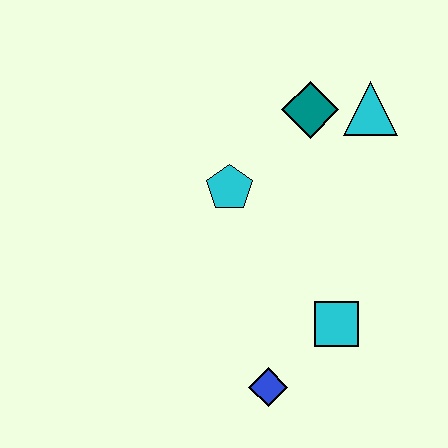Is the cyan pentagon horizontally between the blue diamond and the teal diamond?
No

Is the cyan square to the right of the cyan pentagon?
Yes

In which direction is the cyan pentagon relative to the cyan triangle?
The cyan pentagon is to the left of the cyan triangle.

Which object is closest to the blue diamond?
The cyan square is closest to the blue diamond.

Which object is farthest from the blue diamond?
The cyan triangle is farthest from the blue diamond.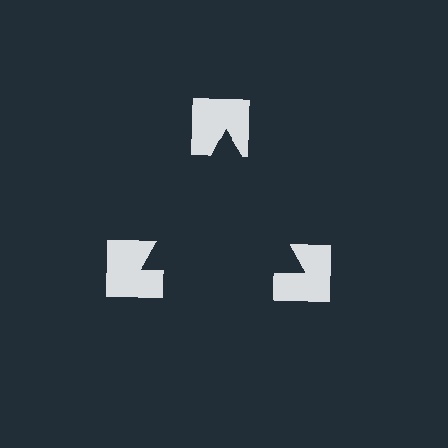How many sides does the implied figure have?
3 sides.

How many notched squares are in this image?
There are 3 — one at each vertex of the illusory triangle.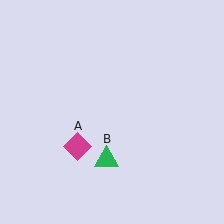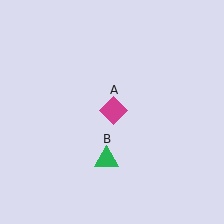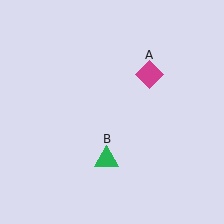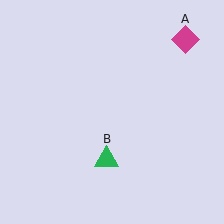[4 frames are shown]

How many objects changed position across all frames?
1 object changed position: magenta diamond (object A).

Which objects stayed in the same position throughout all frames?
Green triangle (object B) remained stationary.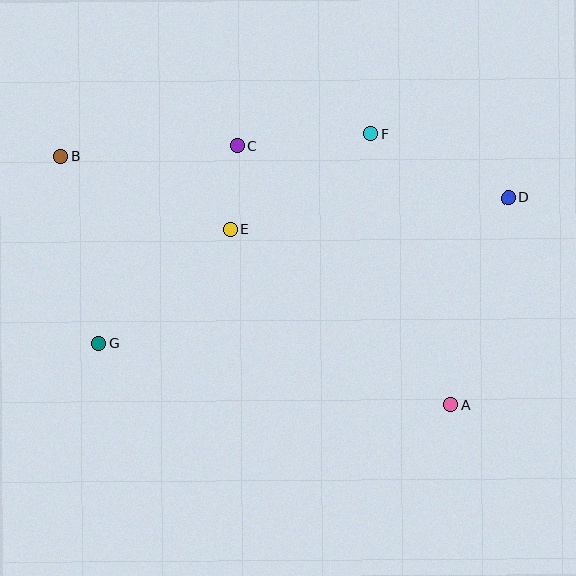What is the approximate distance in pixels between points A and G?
The distance between A and G is approximately 357 pixels.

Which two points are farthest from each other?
Points A and B are farthest from each other.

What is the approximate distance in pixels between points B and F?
The distance between B and F is approximately 311 pixels.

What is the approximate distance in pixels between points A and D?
The distance between A and D is approximately 215 pixels.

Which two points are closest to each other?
Points C and E are closest to each other.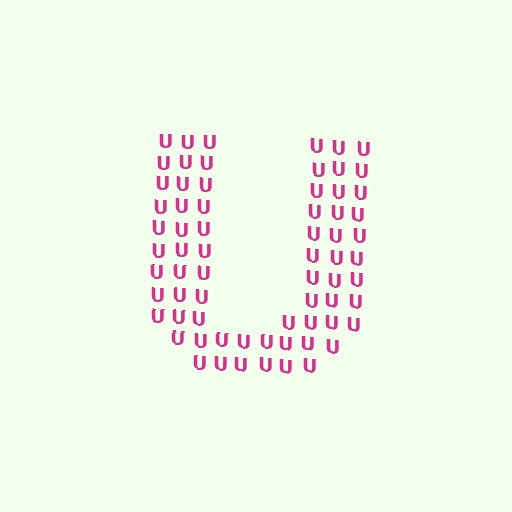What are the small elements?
The small elements are letter U's.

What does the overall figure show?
The overall figure shows the letter U.